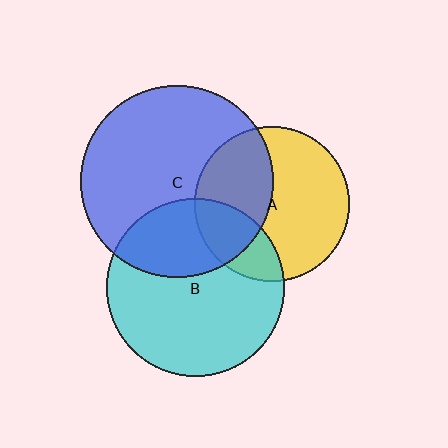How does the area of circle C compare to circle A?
Approximately 1.5 times.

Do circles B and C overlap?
Yes.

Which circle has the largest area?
Circle C (blue).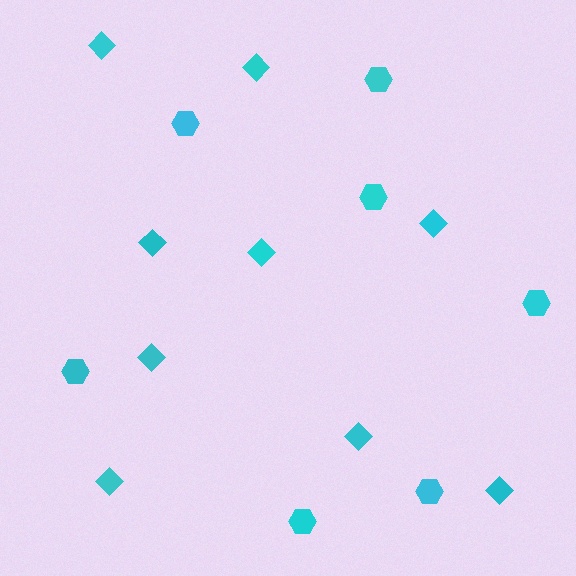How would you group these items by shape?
There are 2 groups: one group of diamonds (9) and one group of hexagons (7).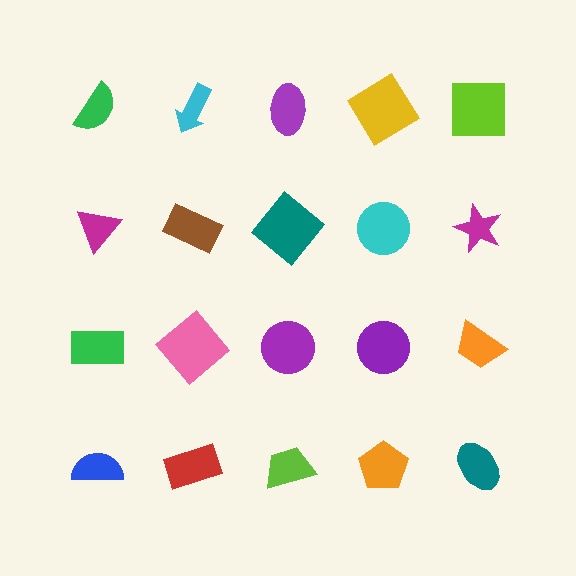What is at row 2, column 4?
A cyan circle.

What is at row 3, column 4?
A purple circle.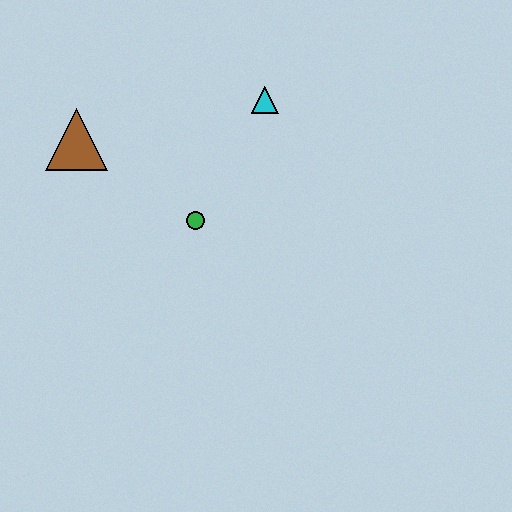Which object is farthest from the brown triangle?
The cyan triangle is farthest from the brown triangle.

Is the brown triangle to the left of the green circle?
Yes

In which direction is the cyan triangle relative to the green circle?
The cyan triangle is above the green circle.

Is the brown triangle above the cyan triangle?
No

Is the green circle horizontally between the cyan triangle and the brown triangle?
Yes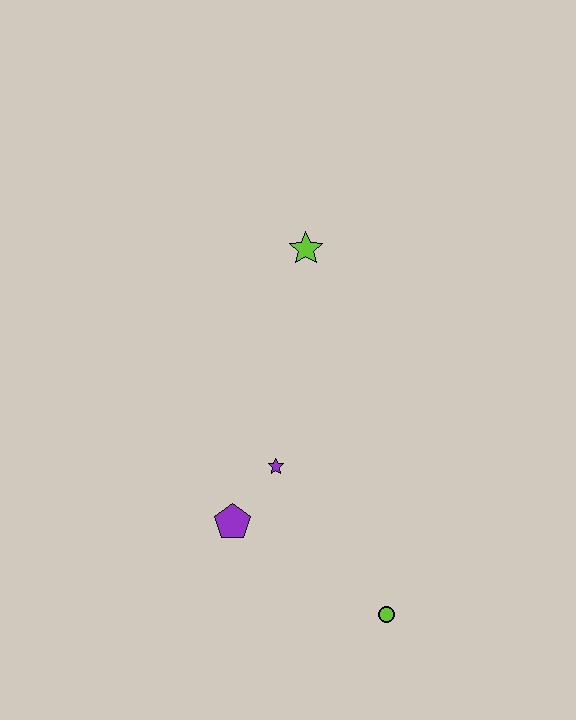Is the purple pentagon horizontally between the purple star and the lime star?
No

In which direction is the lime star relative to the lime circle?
The lime star is above the lime circle.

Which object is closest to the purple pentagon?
The purple star is closest to the purple pentagon.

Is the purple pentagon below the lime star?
Yes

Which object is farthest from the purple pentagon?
The lime star is farthest from the purple pentagon.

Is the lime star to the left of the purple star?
No